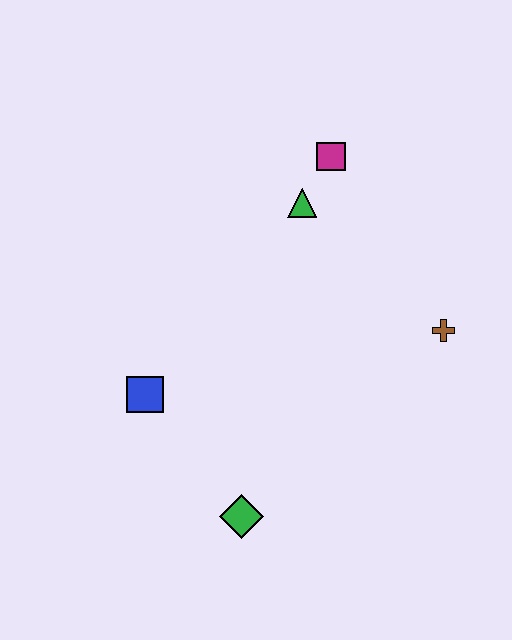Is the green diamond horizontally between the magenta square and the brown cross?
No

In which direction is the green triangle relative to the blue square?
The green triangle is above the blue square.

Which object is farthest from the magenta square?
The green diamond is farthest from the magenta square.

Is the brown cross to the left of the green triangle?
No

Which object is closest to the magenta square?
The green triangle is closest to the magenta square.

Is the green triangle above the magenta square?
No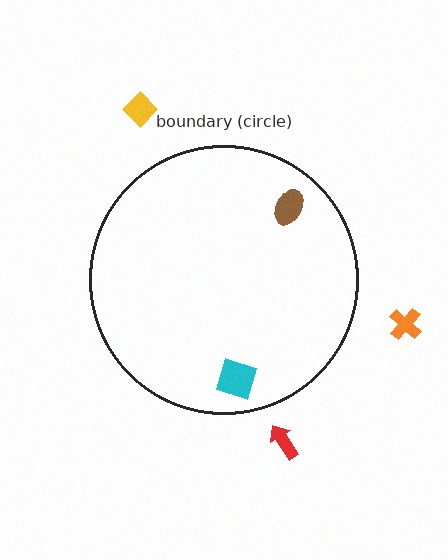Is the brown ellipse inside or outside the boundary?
Inside.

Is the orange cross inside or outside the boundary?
Outside.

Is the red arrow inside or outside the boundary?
Outside.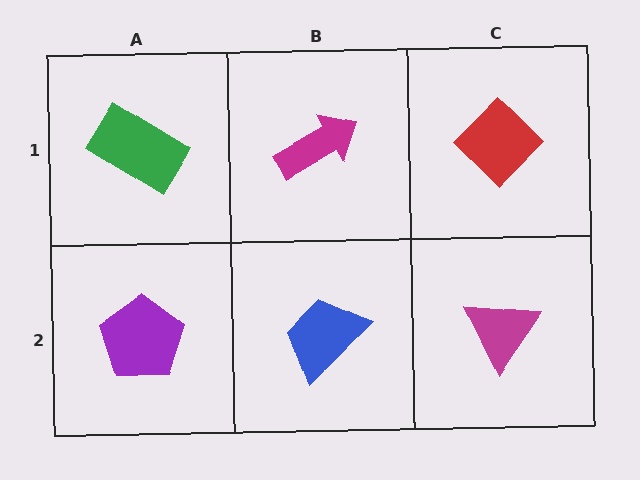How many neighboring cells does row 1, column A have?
2.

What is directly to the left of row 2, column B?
A purple pentagon.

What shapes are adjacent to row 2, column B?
A magenta arrow (row 1, column B), a purple pentagon (row 2, column A), a magenta triangle (row 2, column C).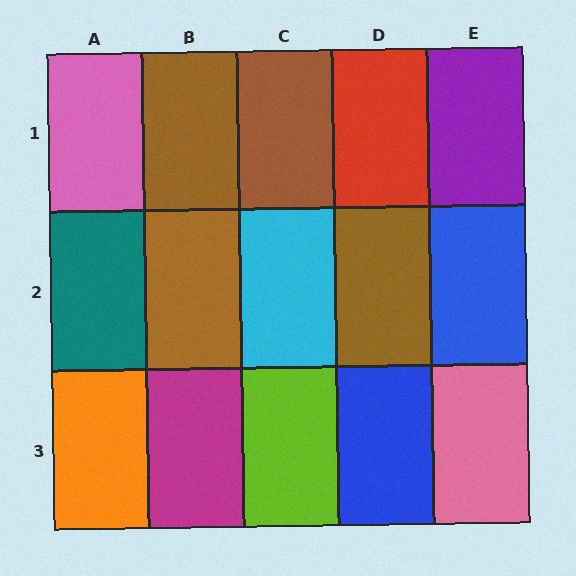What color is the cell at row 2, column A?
Teal.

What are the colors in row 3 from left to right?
Orange, magenta, lime, blue, pink.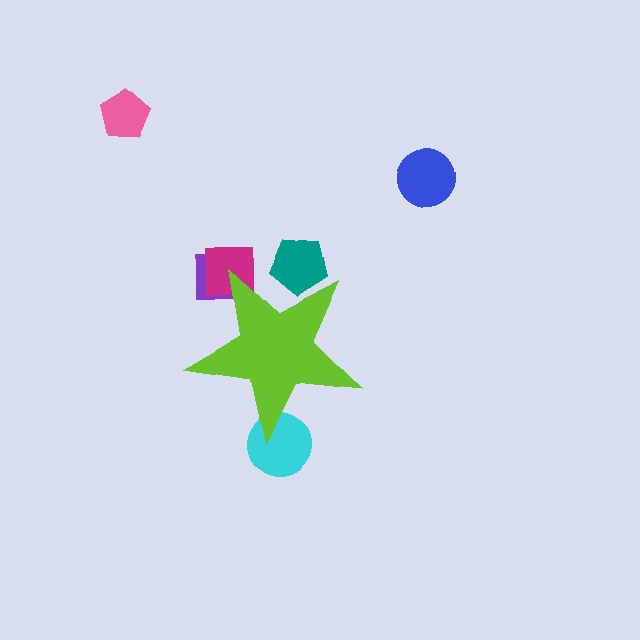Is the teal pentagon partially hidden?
Yes, the teal pentagon is partially hidden behind the lime star.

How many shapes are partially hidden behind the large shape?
4 shapes are partially hidden.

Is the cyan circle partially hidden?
Yes, the cyan circle is partially hidden behind the lime star.